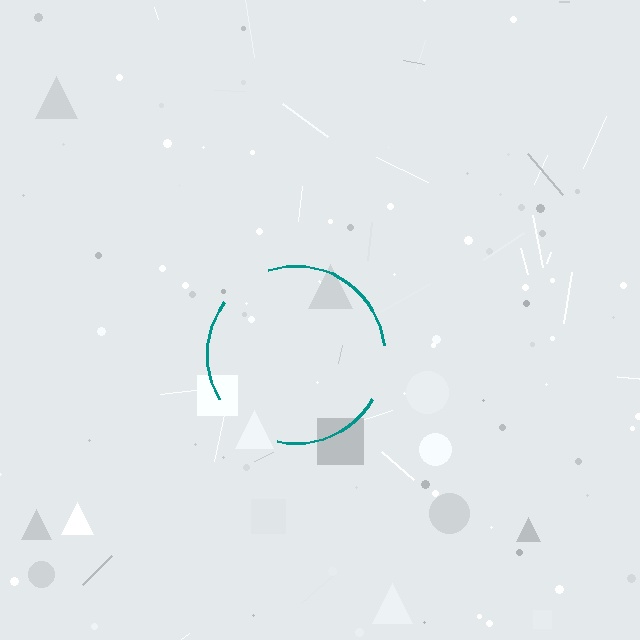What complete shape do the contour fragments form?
The contour fragments form a circle.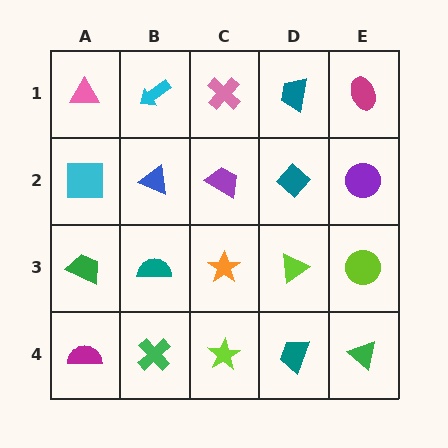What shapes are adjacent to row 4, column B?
A teal semicircle (row 3, column B), a magenta semicircle (row 4, column A), a lime star (row 4, column C).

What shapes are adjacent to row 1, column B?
A blue triangle (row 2, column B), a pink triangle (row 1, column A), a pink cross (row 1, column C).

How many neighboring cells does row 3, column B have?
4.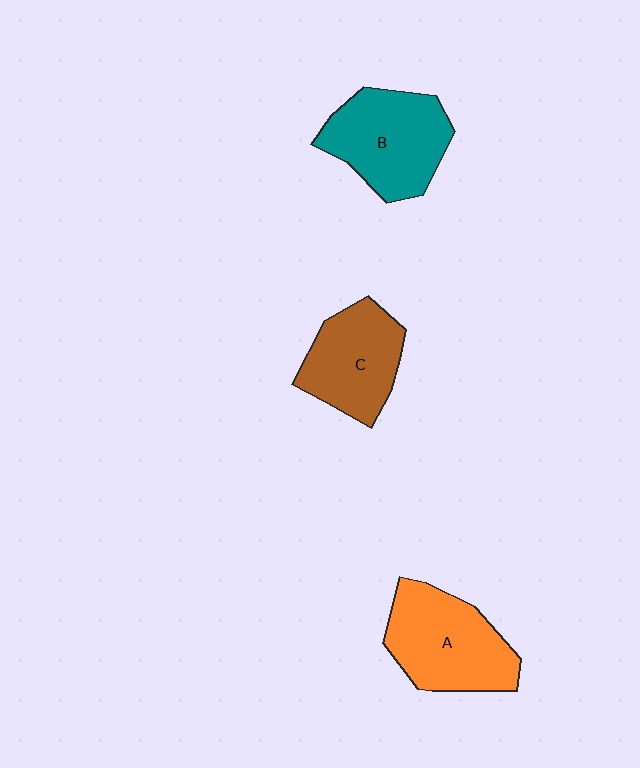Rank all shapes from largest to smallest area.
From largest to smallest: A (orange), B (teal), C (brown).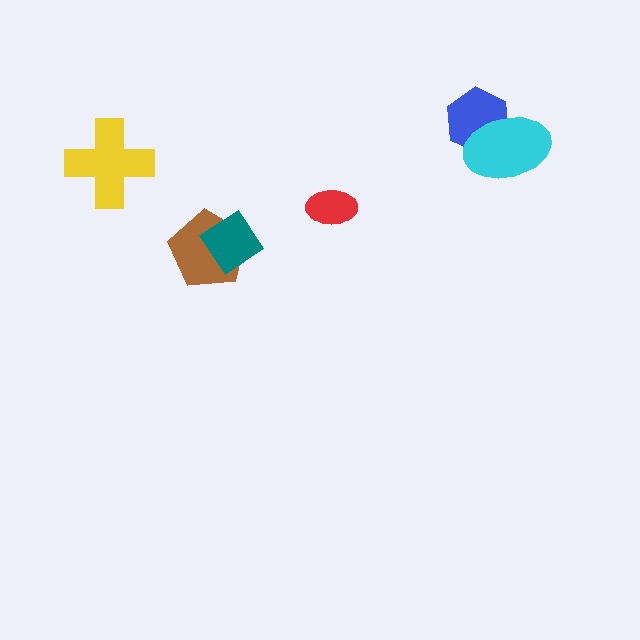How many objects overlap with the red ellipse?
0 objects overlap with the red ellipse.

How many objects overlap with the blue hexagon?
1 object overlaps with the blue hexagon.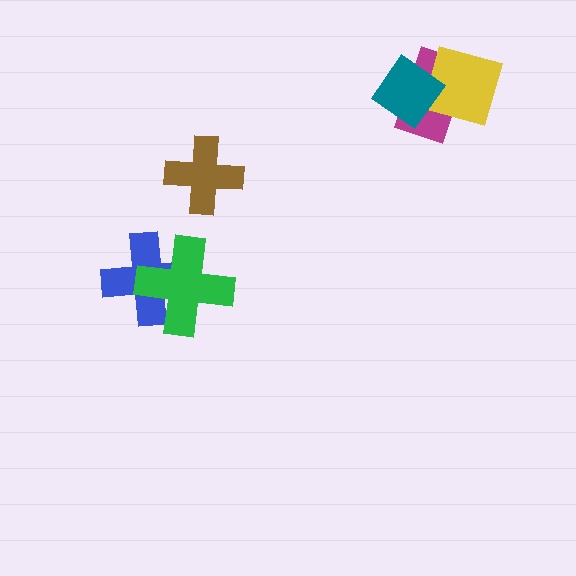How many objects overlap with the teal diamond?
2 objects overlap with the teal diamond.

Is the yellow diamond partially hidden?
Yes, it is partially covered by another shape.